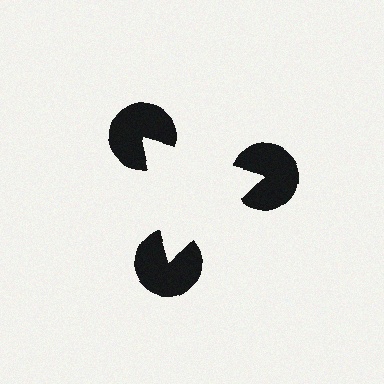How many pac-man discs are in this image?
There are 3 — one at each vertex of the illusory triangle.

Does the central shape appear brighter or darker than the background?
It typically appears slightly brighter than the background, even though no actual brightness change is drawn.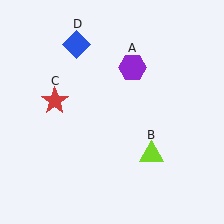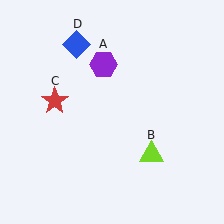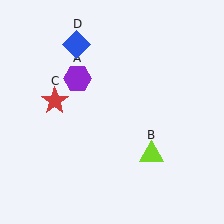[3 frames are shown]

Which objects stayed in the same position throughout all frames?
Lime triangle (object B) and red star (object C) and blue diamond (object D) remained stationary.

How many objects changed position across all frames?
1 object changed position: purple hexagon (object A).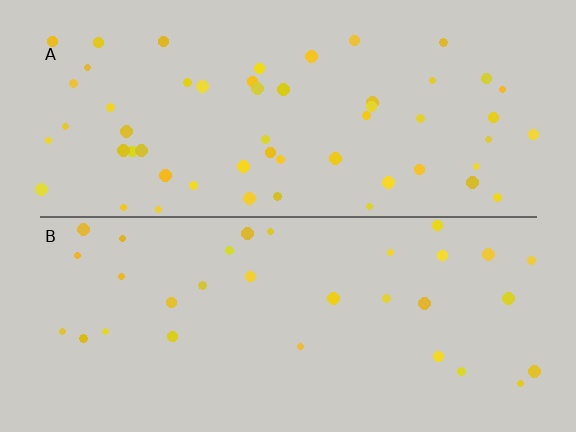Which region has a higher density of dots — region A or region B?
A (the top).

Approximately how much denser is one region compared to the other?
Approximately 1.7× — region A over region B.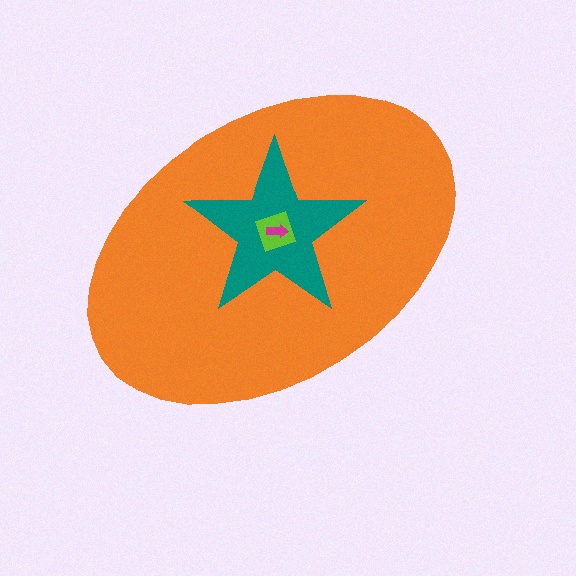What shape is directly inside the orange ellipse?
The teal star.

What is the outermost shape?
The orange ellipse.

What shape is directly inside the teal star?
The lime diamond.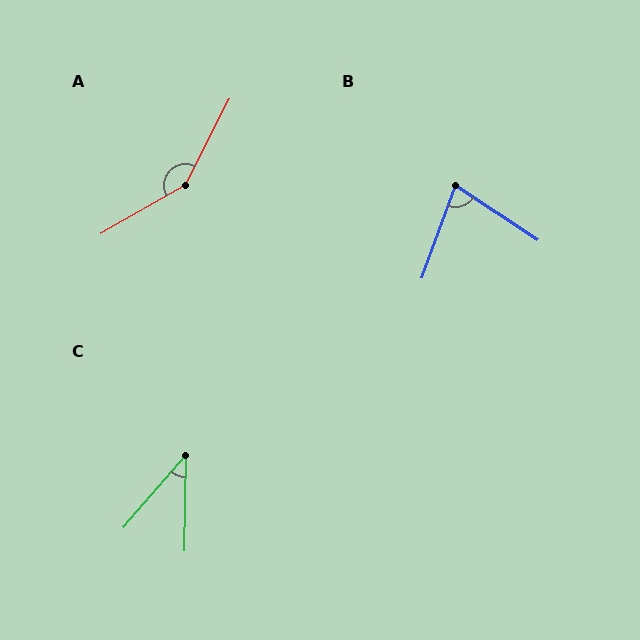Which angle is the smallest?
C, at approximately 40 degrees.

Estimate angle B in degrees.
Approximately 76 degrees.